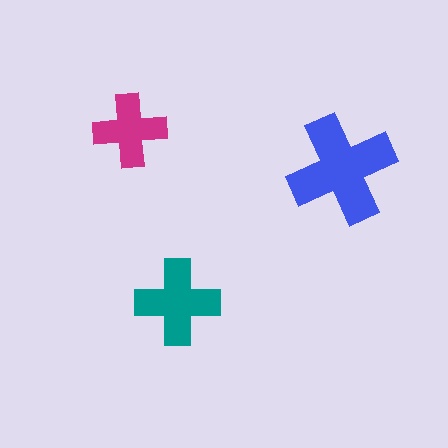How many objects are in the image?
There are 3 objects in the image.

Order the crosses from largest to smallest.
the blue one, the teal one, the magenta one.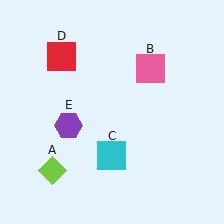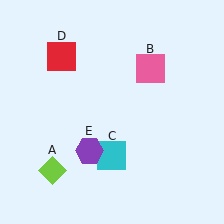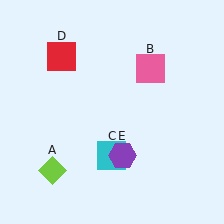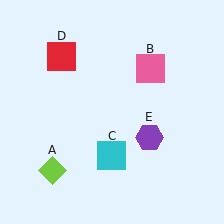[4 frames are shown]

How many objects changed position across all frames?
1 object changed position: purple hexagon (object E).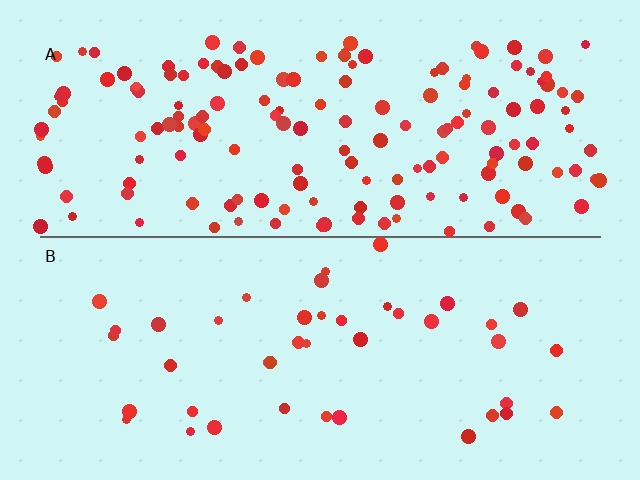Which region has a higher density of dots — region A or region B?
A (the top).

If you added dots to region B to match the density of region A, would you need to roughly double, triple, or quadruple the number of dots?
Approximately quadruple.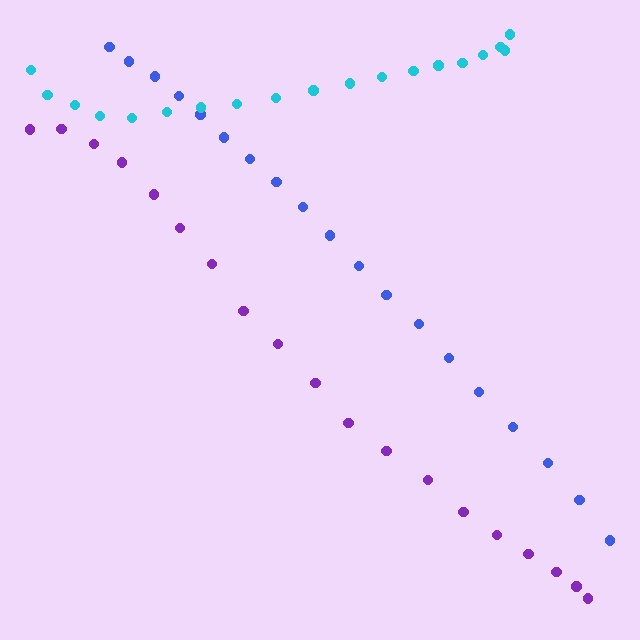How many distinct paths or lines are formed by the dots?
There are 3 distinct paths.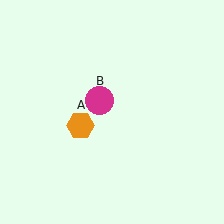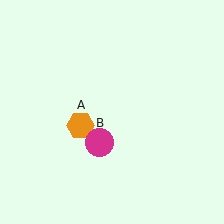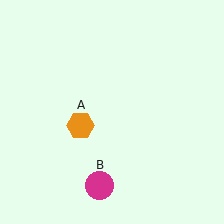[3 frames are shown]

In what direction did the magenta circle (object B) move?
The magenta circle (object B) moved down.